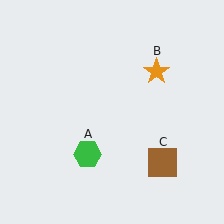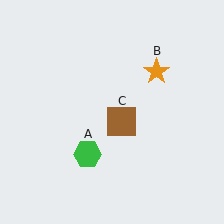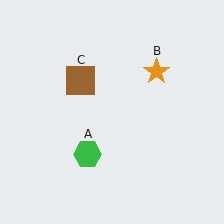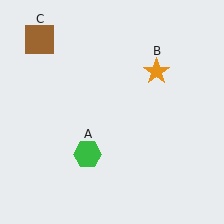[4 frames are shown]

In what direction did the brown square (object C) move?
The brown square (object C) moved up and to the left.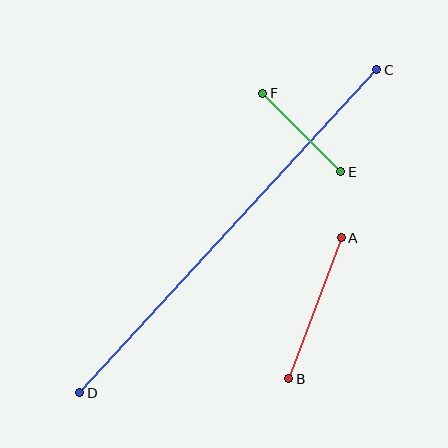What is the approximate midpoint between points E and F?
The midpoint is at approximately (302, 132) pixels.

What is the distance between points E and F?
The distance is approximately 110 pixels.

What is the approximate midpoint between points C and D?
The midpoint is at approximately (228, 231) pixels.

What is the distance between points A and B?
The distance is approximately 151 pixels.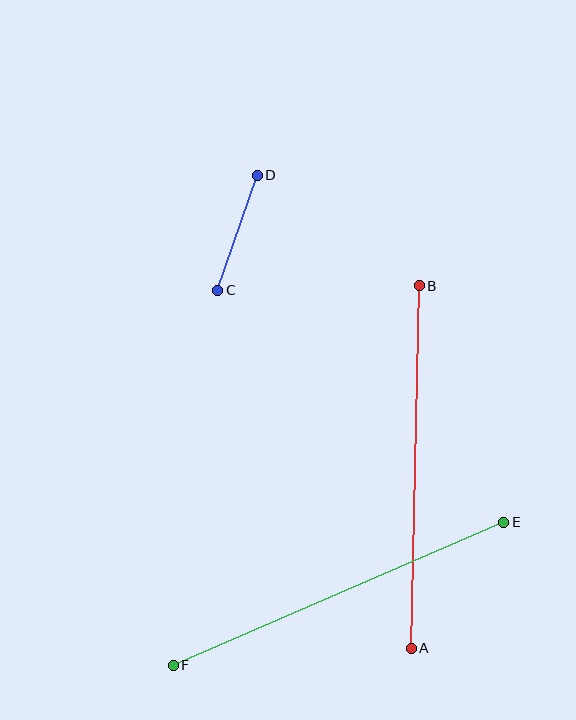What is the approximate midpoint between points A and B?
The midpoint is at approximately (415, 467) pixels.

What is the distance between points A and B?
The distance is approximately 363 pixels.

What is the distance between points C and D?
The distance is approximately 122 pixels.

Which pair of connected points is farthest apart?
Points A and B are farthest apart.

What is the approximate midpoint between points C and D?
The midpoint is at approximately (238, 233) pixels.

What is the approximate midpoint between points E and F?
The midpoint is at approximately (339, 594) pixels.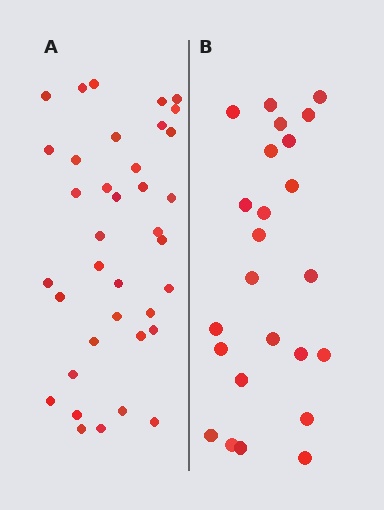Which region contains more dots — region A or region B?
Region A (the left region) has more dots.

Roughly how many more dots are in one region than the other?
Region A has approximately 15 more dots than region B.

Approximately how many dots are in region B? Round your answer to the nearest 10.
About 20 dots. (The exact count is 24, which rounds to 20.)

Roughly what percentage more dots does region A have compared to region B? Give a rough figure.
About 55% more.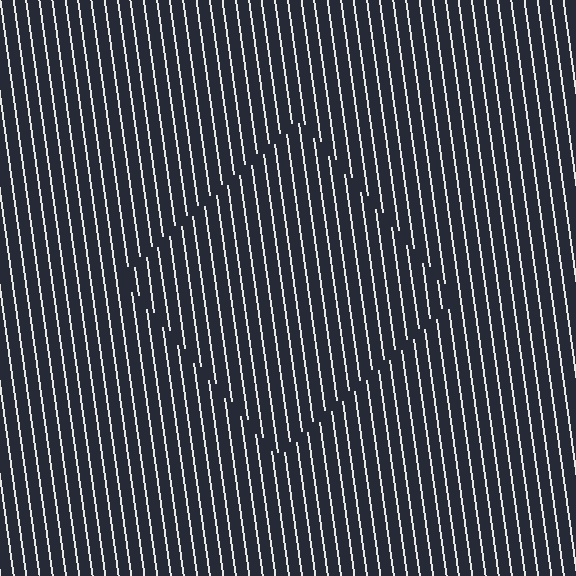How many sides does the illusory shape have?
4 sides — the line-ends trace a square.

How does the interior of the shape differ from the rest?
The interior of the shape contains the same grating, shifted by half a period — the contour is defined by the phase discontinuity where line-ends from the inner and outer gratings abut.